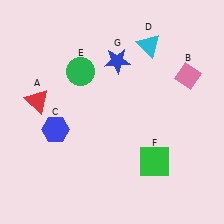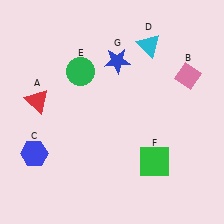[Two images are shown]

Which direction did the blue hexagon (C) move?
The blue hexagon (C) moved down.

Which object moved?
The blue hexagon (C) moved down.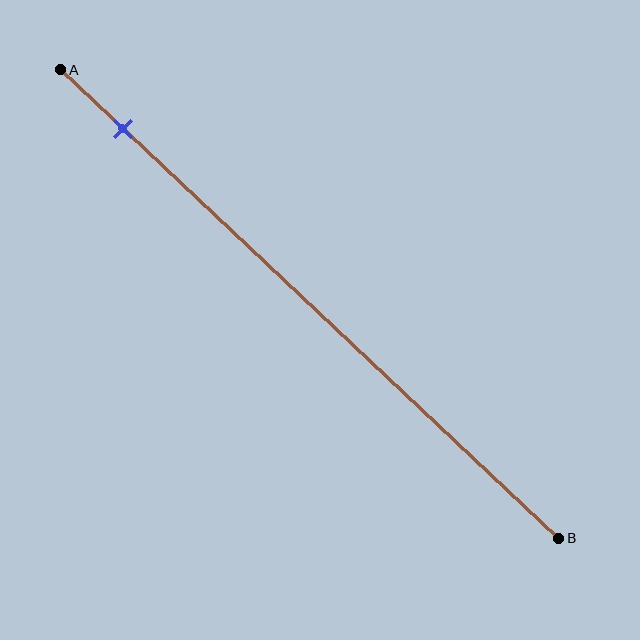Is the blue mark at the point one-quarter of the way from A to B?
No, the mark is at about 15% from A, not at the 25% one-quarter point.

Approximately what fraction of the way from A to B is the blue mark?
The blue mark is approximately 15% of the way from A to B.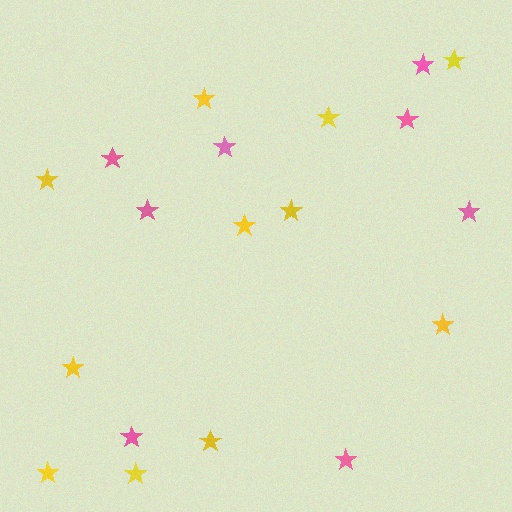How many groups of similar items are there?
There are 2 groups: one group of yellow stars (11) and one group of pink stars (8).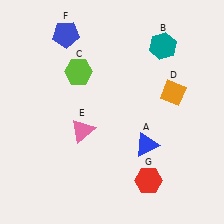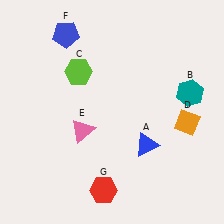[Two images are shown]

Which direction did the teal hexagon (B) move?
The teal hexagon (B) moved down.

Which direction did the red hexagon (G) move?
The red hexagon (G) moved left.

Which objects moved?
The objects that moved are: the teal hexagon (B), the orange diamond (D), the red hexagon (G).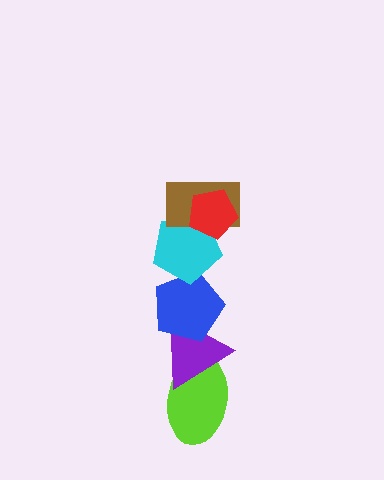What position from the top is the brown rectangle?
The brown rectangle is 2nd from the top.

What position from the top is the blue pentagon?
The blue pentagon is 4th from the top.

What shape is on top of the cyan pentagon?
The brown rectangle is on top of the cyan pentagon.